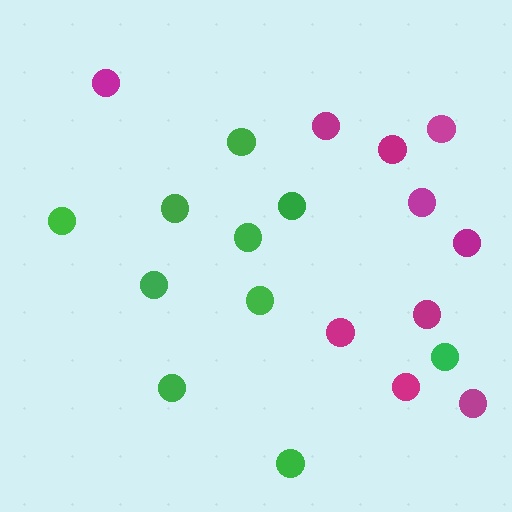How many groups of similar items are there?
There are 2 groups: one group of magenta circles (10) and one group of green circles (10).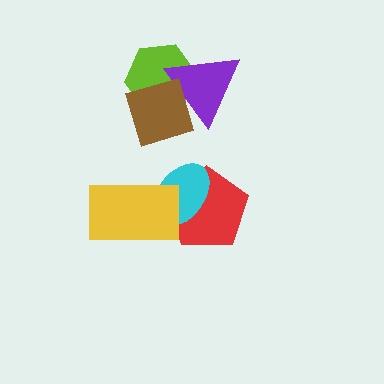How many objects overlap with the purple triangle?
2 objects overlap with the purple triangle.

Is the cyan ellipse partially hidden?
Yes, it is partially covered by another shape.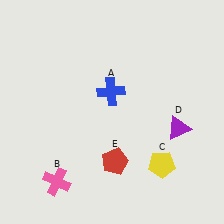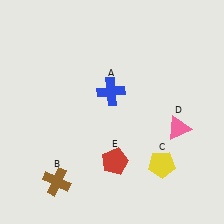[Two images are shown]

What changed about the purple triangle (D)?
In Image 1, D is purple. In Image 2, it changed to pink.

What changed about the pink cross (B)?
In Image 1, B is pink. In Image 2, it changed to brown.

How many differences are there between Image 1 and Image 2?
There are 2 differences between the two images.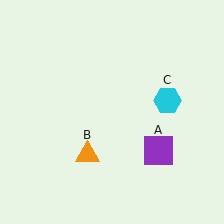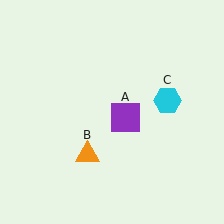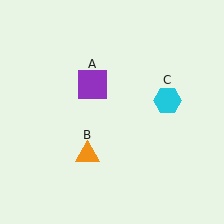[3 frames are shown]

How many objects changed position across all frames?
1 object changed position: purple square (object A).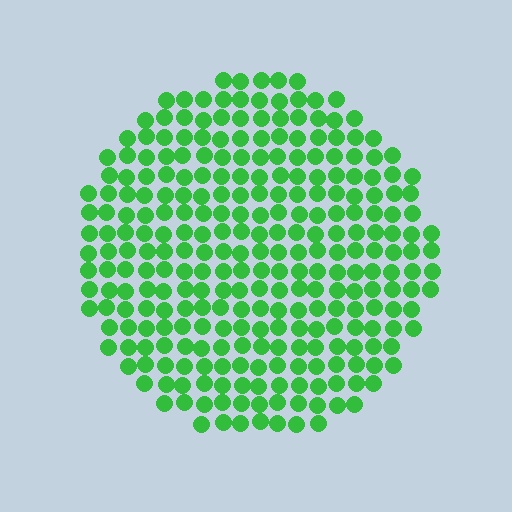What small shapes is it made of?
It is made of small circles.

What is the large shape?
The large shape is a circle.